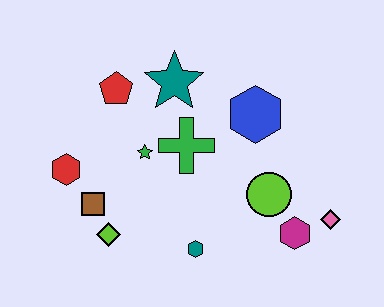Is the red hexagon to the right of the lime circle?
No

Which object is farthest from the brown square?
The pink diamond is farthest from the brown square.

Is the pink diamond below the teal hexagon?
No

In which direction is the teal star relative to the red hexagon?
The teal star is to the right of the red hexagon.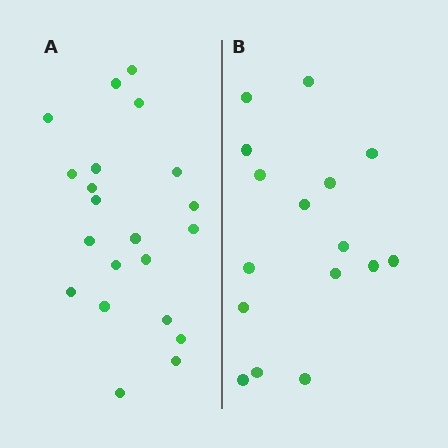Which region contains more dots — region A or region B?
Region A (the left region) has more dots.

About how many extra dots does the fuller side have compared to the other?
Region A has about 5 more dots than region B.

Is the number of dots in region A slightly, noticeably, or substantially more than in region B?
Region A has noticeably more, but not dramatically so. The ratio is roughly 1.3 to 1.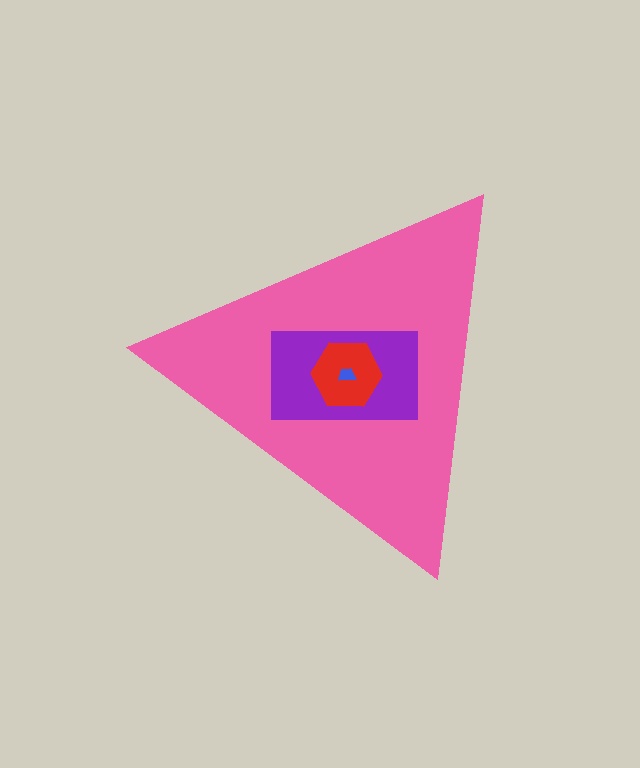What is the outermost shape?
The pink triangle.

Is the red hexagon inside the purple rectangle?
Yes.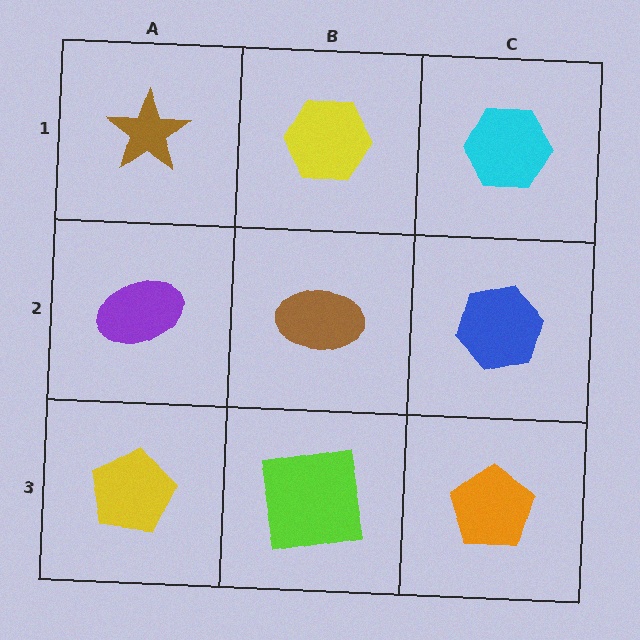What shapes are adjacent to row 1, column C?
A blue hexagon (row 2, column C), a yellow hexagon (row 1, column B).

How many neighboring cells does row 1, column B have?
3.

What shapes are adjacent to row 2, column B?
A yellow hexagon (row 1, column B), a lime square (row 3, column B), a purple ellipse (row 2, column A), a blue hexagon (row 2, column C).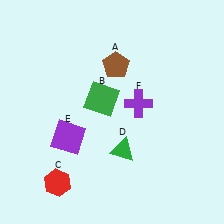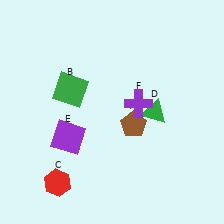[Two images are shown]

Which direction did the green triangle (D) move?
The green triangle (D) moved up.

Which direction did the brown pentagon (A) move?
The brown pentagon (A) moved down.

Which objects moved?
The objects that moved are: the brown pentagon (A), the green square (B), the green triangle (D).